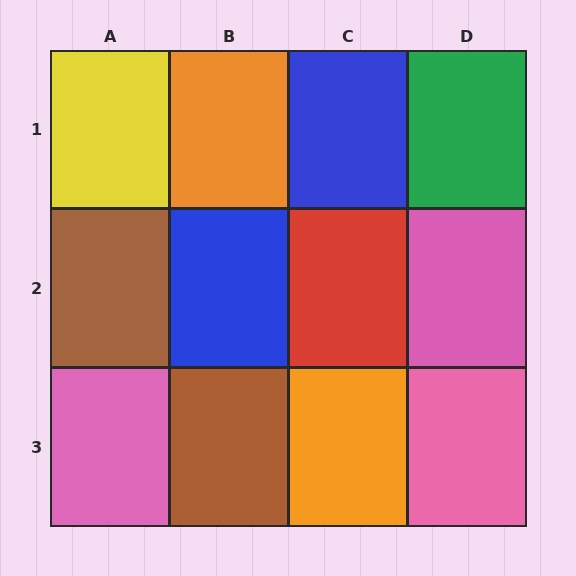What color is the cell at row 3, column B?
Brown.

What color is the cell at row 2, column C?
Red.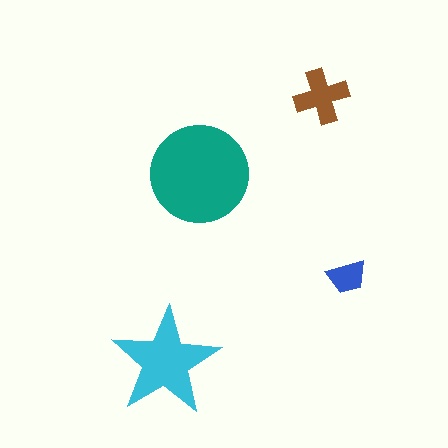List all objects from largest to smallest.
The teal circle, the cyan star, the brown cross, the blue trapezoid.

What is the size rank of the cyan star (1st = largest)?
2nd.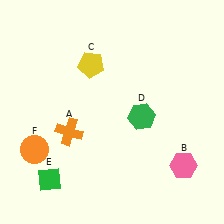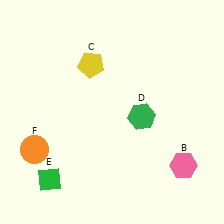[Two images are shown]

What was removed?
The orange cross (A) was removed in Image 2.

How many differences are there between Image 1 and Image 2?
There is 1 difference between the two images.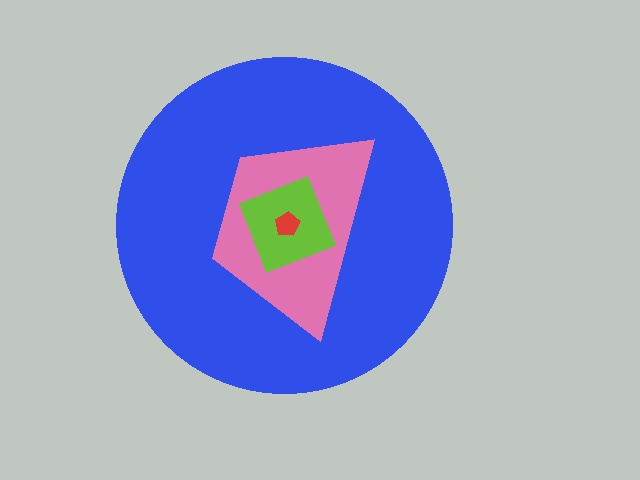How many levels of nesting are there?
4.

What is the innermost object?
The red pentagon.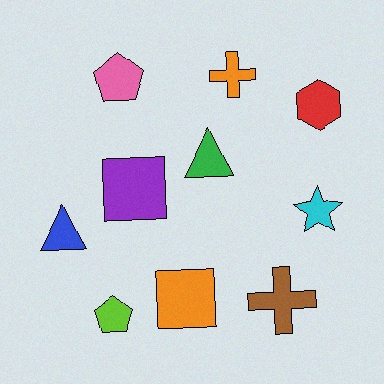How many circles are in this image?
There are no circles.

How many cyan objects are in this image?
There is 1 cyan object.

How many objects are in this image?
There are 10 objects.